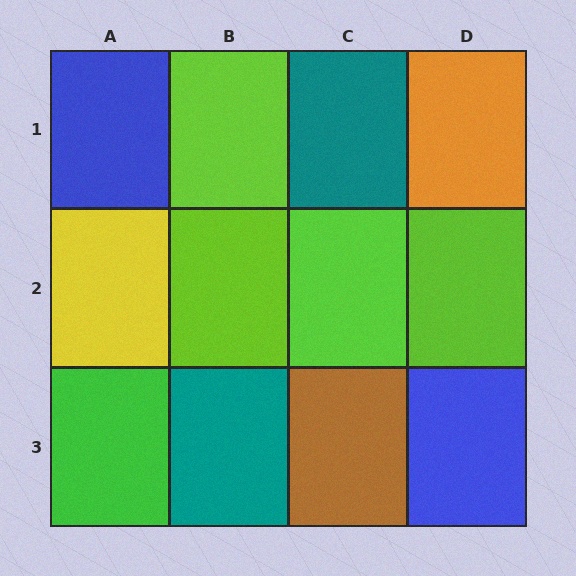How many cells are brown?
1 cell is brown.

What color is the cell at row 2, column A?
Yellow.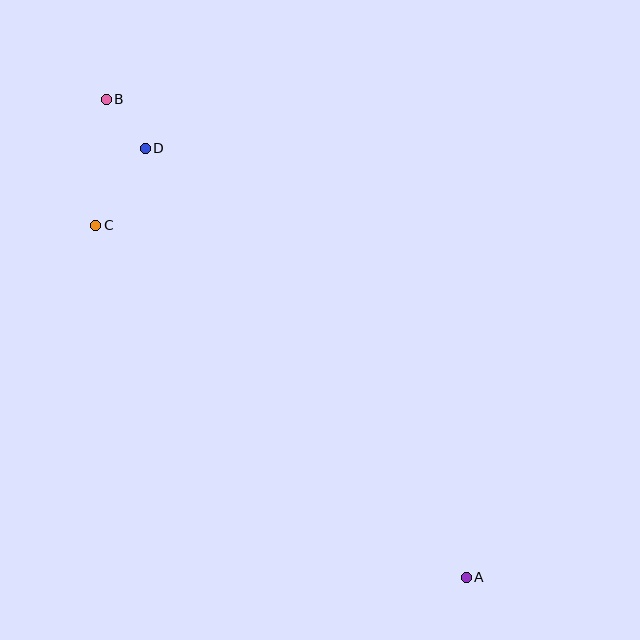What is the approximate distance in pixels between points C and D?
The distance between C and D is approximately 92 pixels.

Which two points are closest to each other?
Points B and D are closest to each other.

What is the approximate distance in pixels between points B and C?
The distance between B and C is approximately 127 pixels.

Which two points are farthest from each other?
Points A and B are farthest from each other.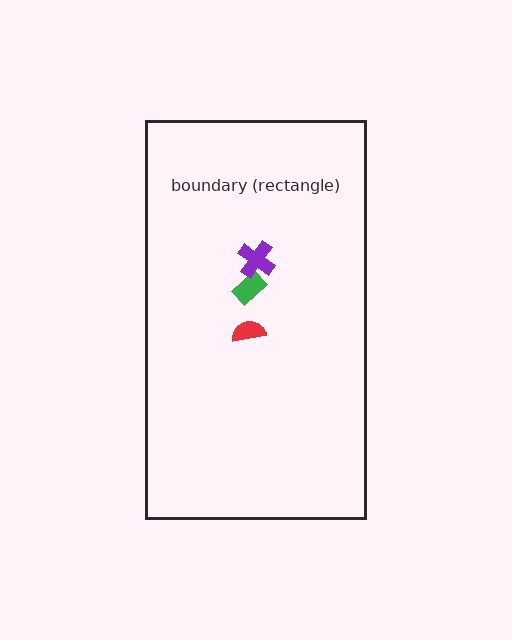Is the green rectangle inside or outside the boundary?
Inside.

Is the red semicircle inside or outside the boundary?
Inside.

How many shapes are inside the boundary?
3 inside, 0 outside.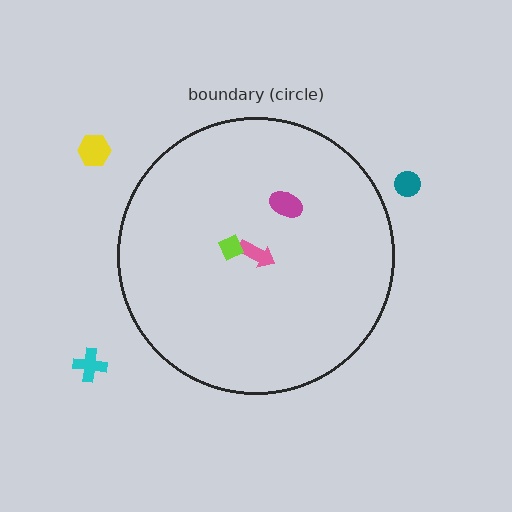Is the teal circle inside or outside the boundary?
Outside.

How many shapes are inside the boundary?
3 inside, 3 outside.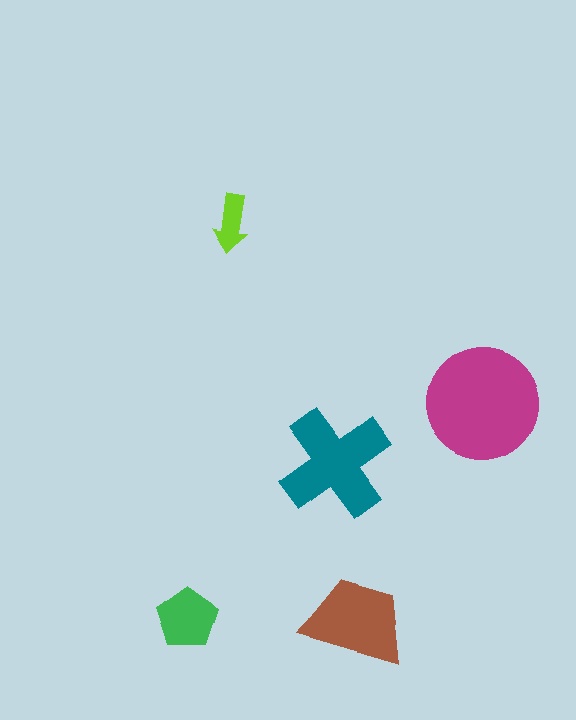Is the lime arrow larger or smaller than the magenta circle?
Smaller.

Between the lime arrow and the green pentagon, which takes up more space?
The green pentagon.